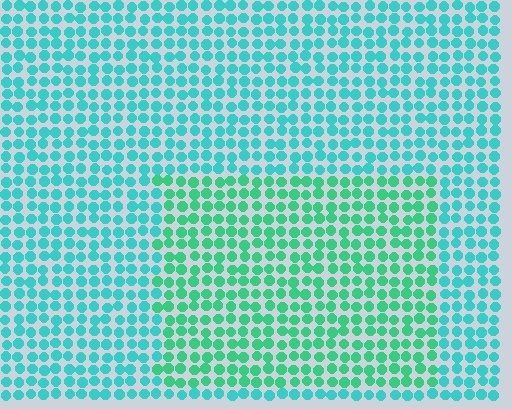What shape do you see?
I see a rectangle.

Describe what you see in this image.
The image is filled with small cyan elements in a uniform arrangement. A rectangle-shaped region is visible where the elements are tinted to a slightly different hue, forming a subtle color boundary.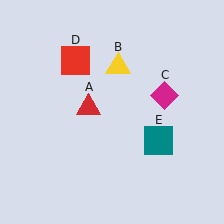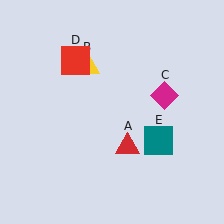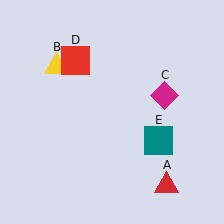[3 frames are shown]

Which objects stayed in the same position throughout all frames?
Magenta diamond (object C) and red square (object D) and teal square (object E) remained stationary.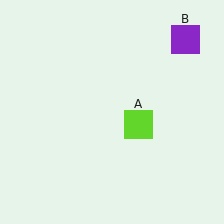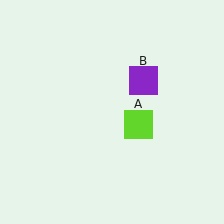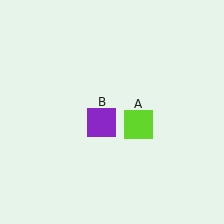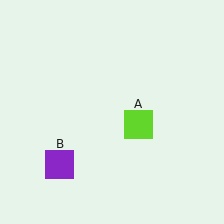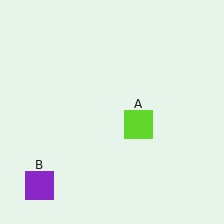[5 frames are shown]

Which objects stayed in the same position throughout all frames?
Lime square (object A) remained stationary.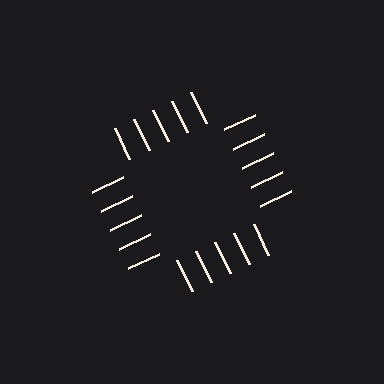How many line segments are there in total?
20 — 5 along each of the 4 edges.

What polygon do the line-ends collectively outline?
An illusory square — the line segments terminate on its edges but no continuous stroke is drawn.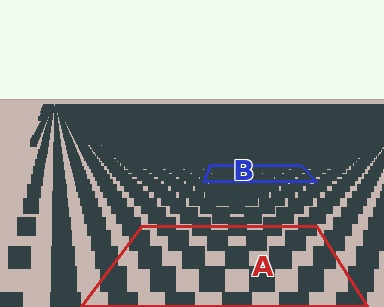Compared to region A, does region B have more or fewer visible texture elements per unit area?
Region B has more texture elements per unit area — they are packed more densely because it is farther away.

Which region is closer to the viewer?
Region A is closer. The texture elements there are larger and more spread out.